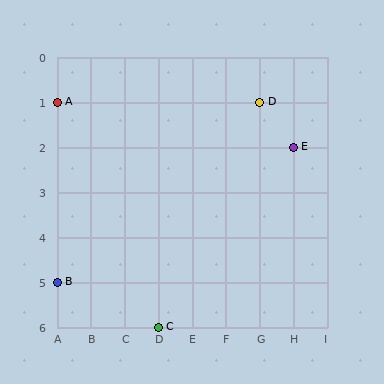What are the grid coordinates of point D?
Point D is at grid coordinates (G, 1).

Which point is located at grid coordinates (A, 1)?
Point A is at (A, 1).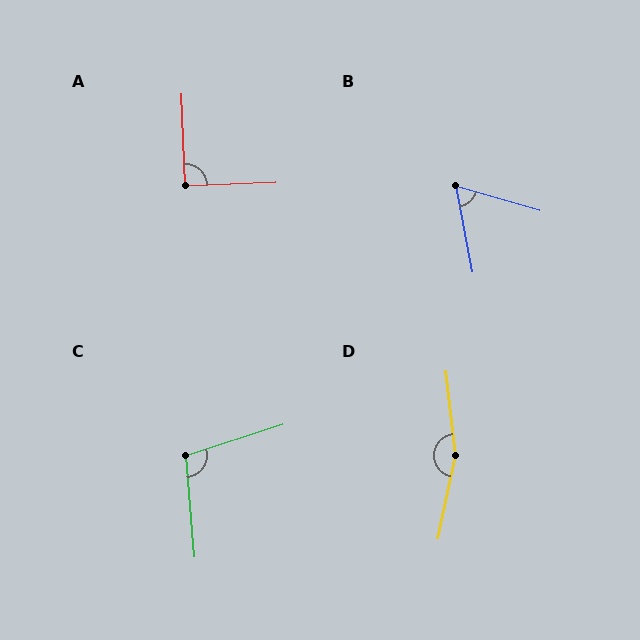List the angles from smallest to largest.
B (63°), A (90°), C (104°), D (162°).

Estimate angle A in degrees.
Approximately 90 degrees.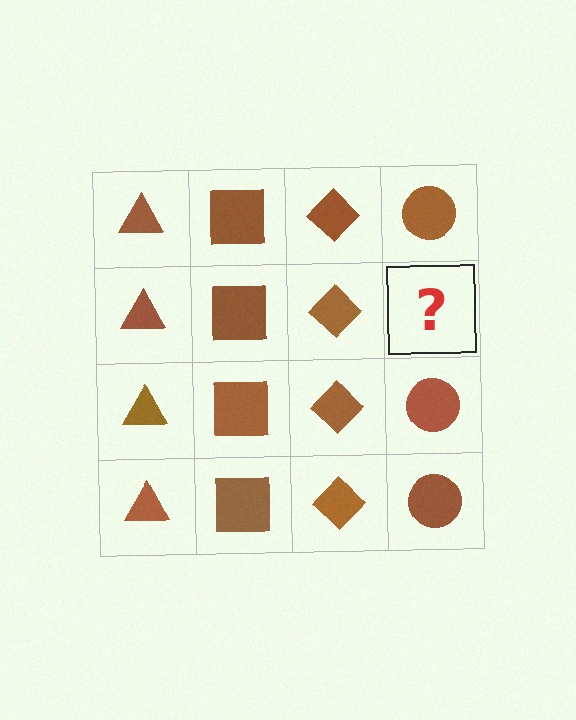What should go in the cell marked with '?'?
The missing cell should contain a brown circle.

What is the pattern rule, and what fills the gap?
The rule is that each column has a consistent shape. The gap should be filled with a brown circle.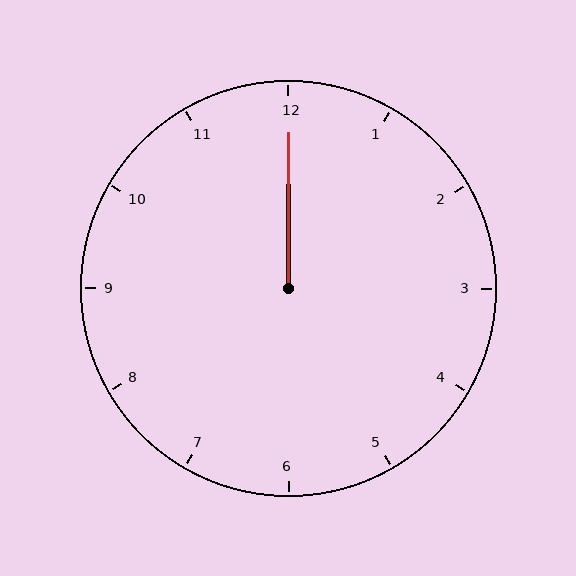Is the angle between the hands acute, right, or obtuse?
It is acute.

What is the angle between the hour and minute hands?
Approximately 0 degrees.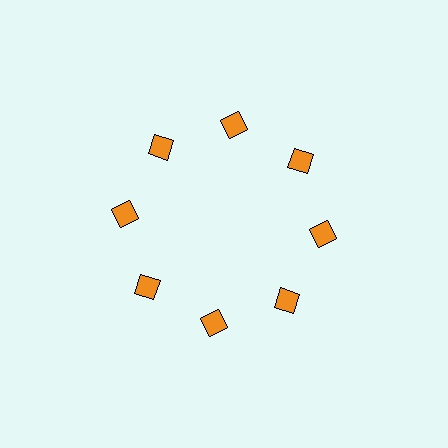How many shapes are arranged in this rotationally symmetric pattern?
There are 8 shapes, arranged in 8 groups of 1.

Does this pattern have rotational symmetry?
Yes, this pattern has 8-fold rotational symmetry. It looks the same after rotating 45 degrees around the center.